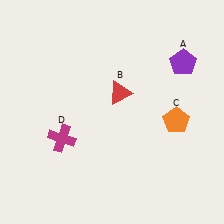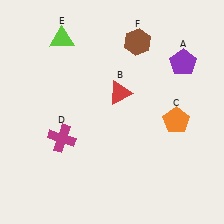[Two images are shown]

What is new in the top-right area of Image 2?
A brown hexagon (F) was added in the top-right area of Image 2.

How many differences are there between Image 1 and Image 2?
There are 2 differences between the two images.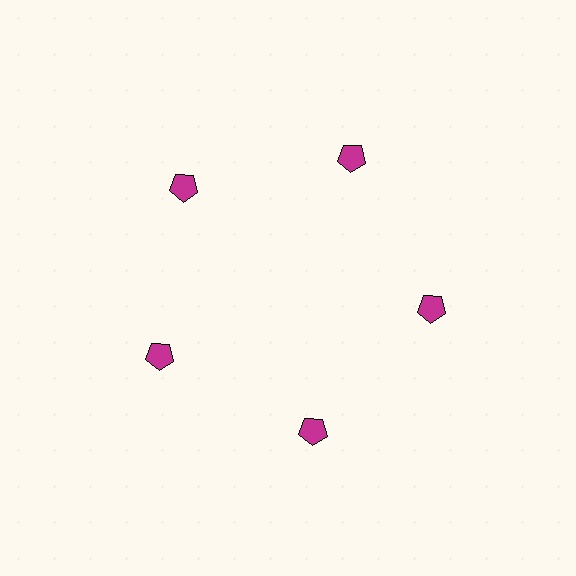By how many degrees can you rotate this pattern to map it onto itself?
The pattern maps onto itself every 72 degrees of rotation.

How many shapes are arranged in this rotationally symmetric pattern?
There are 5 shapes, arranged in 5 groups of 1.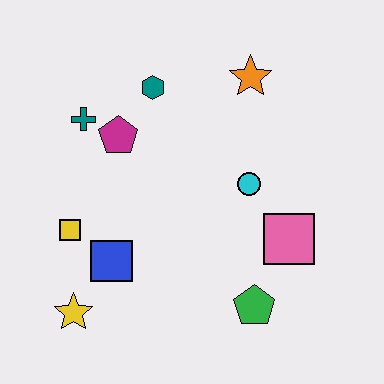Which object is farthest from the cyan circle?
The yellow star is farthest from the cyan circle.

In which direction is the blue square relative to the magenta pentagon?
The blue square is below the magenta pentagon.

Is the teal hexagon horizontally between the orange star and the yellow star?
Yes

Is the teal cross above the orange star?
No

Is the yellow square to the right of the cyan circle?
No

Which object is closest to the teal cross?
The magenta pentagon is closest to the teal cross.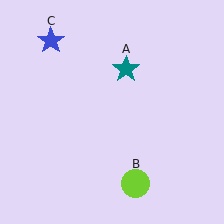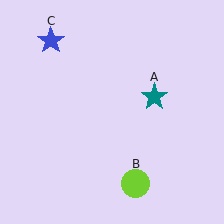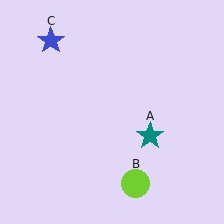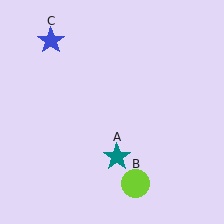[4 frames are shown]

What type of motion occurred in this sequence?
The teal star (object A) rotated clockwise around the center of the scene.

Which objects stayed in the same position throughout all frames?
Lime circle (object B) and blue star (object C) remained stationary.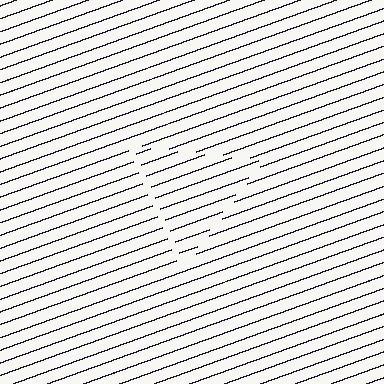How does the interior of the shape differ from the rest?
The interior of the shape contains the same grating, shifted by half a period — the contour is defined by the phase discontinuity where line-ends from the inner and outer gratings abut.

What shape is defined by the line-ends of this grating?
An illusory triangle. The interior of the shape contains the same grating, shifted by half a period — the contour is defined by the phase discontinuity where line-ends from the inner and outer gratings abut.